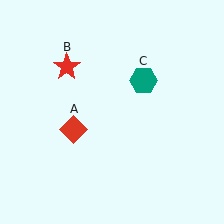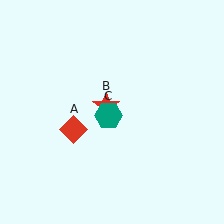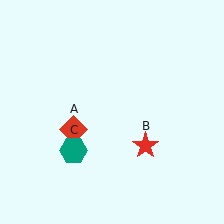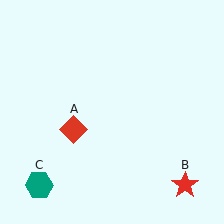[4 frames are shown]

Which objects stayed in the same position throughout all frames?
Red diamond (object A) remained stationary.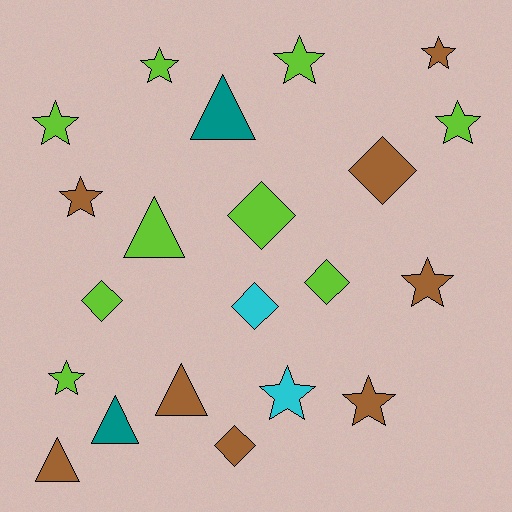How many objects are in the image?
There are 21 objects.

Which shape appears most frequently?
Star, with 10 objects.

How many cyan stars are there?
There is 1 cyan star.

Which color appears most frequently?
Lime, with 9 objects.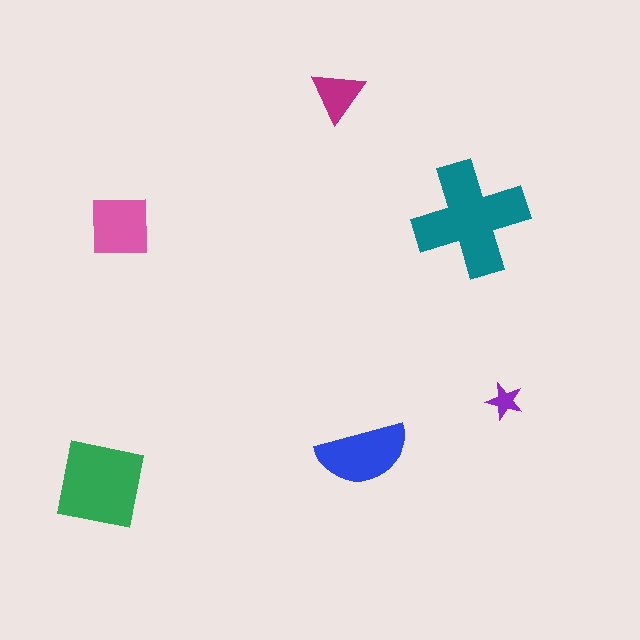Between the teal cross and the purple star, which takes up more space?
The teal cross.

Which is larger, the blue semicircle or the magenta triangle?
The blue semicircle.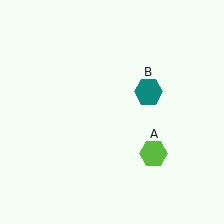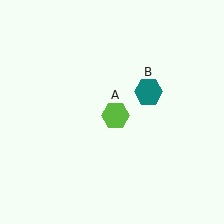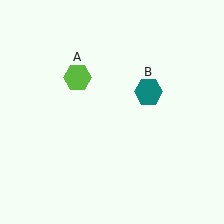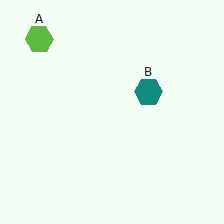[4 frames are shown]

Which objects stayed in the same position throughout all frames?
Teal hexagon (object B) remained stationary.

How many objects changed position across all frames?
1 object changed position: lime hexagon (object A).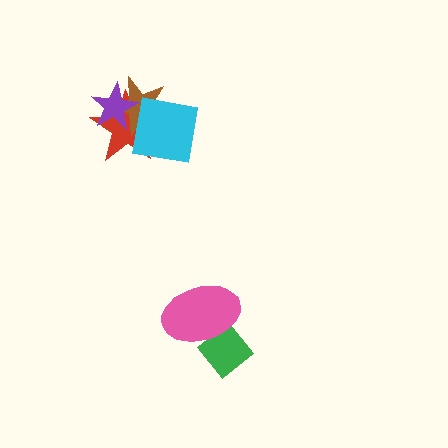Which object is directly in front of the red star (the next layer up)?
The brown star is directly in front of the red star.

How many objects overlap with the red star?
3 objects overlap with the red star.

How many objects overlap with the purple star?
3 objects overlap with the purple star.